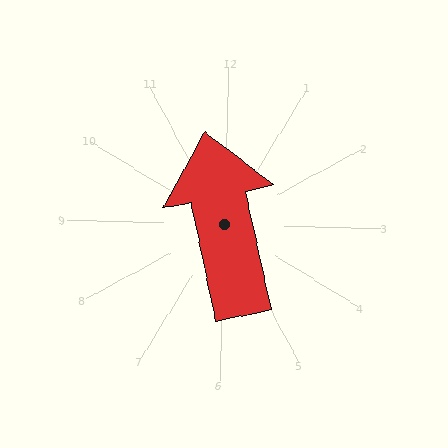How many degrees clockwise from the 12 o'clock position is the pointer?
Approximately 347 degrees.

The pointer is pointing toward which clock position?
Roughly 12 o'clock.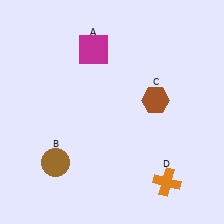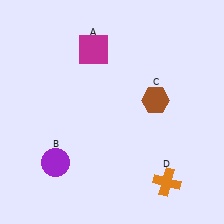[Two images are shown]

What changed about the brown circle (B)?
In Image 1, B is brown. In Image 2, it changed to purple.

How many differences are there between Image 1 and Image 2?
There is 1 difference between the two images.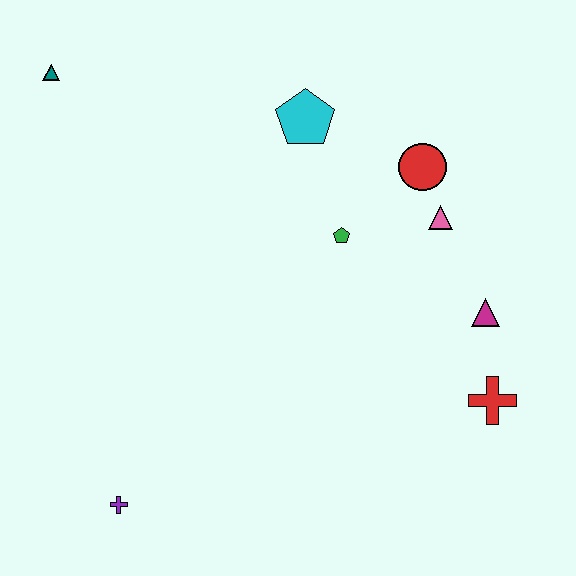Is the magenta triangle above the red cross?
Yes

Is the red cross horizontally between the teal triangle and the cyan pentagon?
No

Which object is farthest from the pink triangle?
The purple cross is farthest from the pink triangle.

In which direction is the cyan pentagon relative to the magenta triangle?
The cyan pentagon is above the magenta triangle.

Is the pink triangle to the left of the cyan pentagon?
No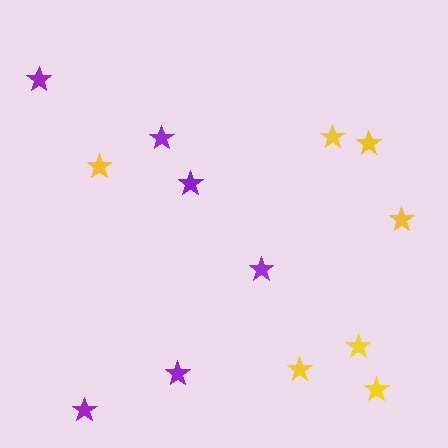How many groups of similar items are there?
There are 2 groups: one group of yellow stars (7) and one group of purple stars (6).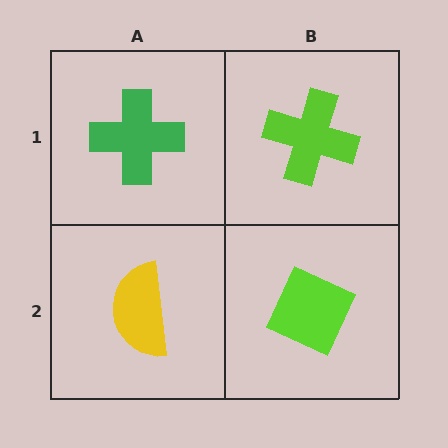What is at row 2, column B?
A lime diamond.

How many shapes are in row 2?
2 shapes.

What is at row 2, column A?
A yellow semicircle.